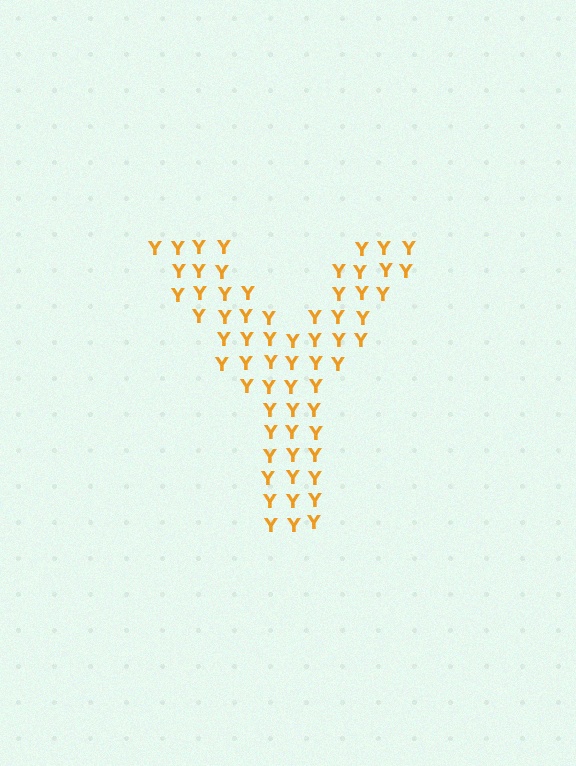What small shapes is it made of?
It is made of small letter Y's.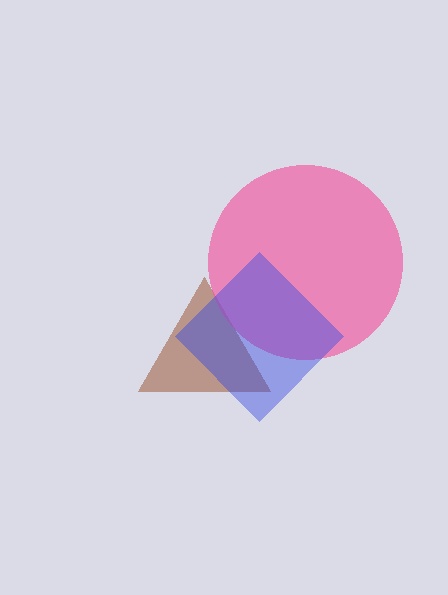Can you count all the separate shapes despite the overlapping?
Yes, there are 3 separate shapes.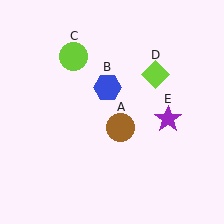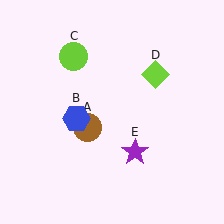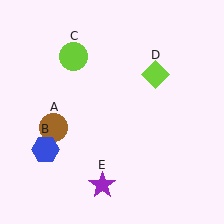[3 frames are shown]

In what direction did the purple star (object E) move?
The purple star (object E) moved down and to the left.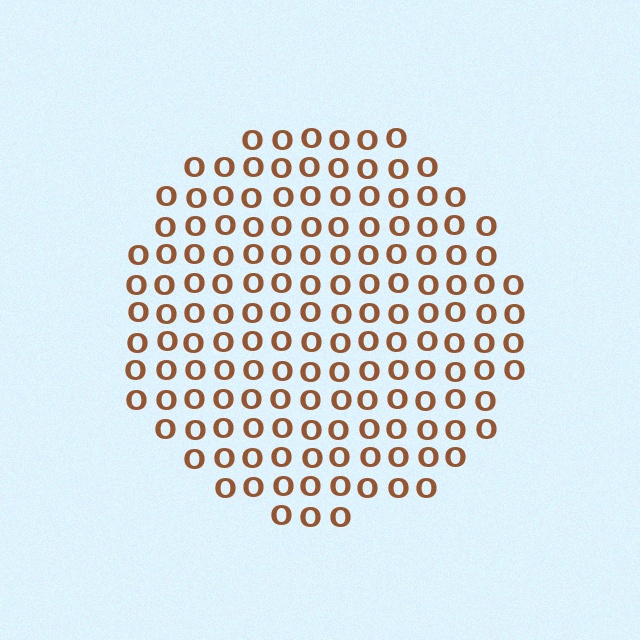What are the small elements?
The small elements are letter O's.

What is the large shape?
The large shape is a circle.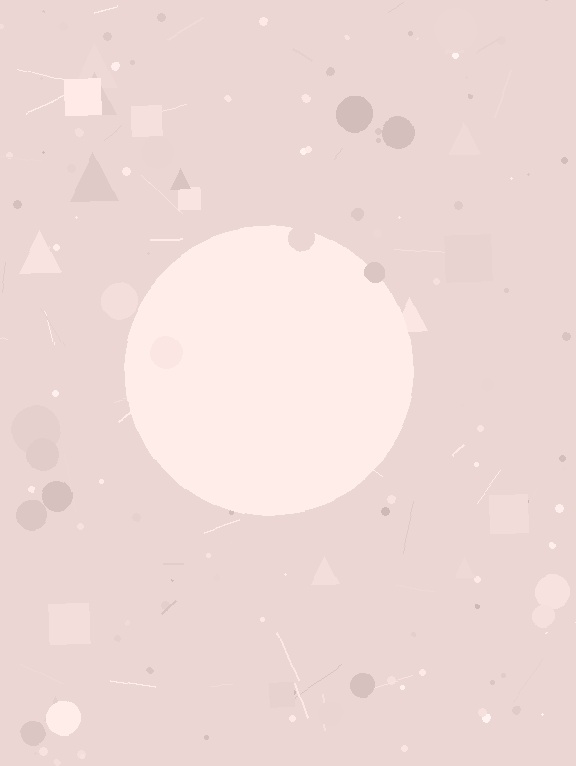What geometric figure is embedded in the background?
A circle is embedded in the background.